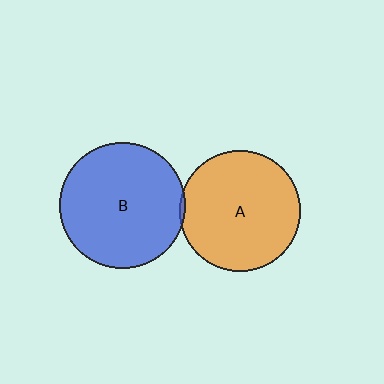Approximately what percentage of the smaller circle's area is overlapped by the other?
Approximately 5%.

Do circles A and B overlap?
Yes.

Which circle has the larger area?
Circle B (blue).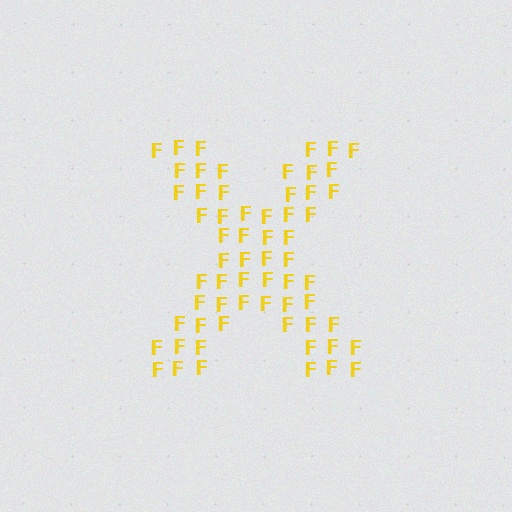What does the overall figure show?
The overall figure shows the letter X.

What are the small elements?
The small elements are letter F's.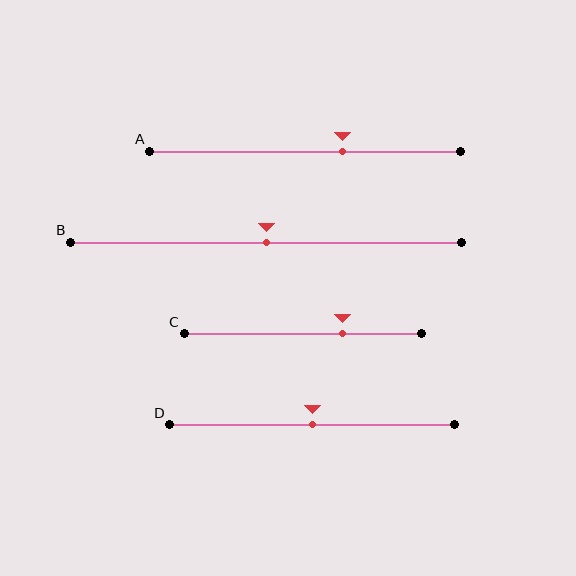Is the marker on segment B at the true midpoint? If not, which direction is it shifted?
Yes, the marker on segment B is at the true midpoint.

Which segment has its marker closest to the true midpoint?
Segment B has its marker closest to the true midpoint.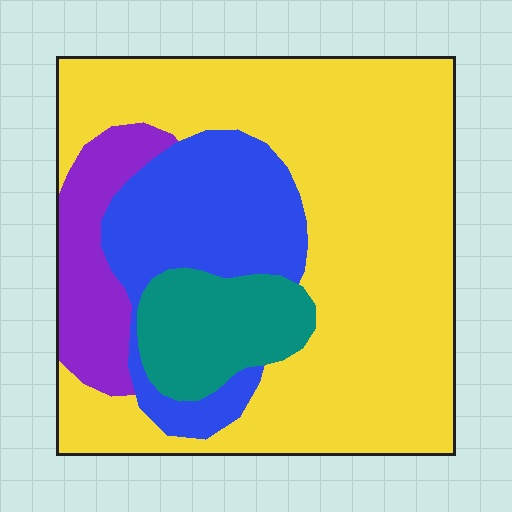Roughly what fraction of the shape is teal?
Teal takes up less than a quarter of the shape.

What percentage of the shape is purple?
Purple takes up about one tenth (1/10) of the shape.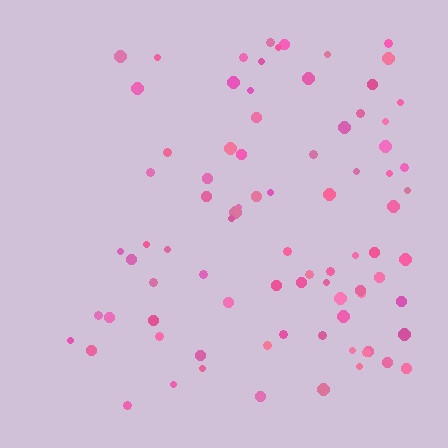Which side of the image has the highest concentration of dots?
The right.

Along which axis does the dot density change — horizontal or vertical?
Horizontal.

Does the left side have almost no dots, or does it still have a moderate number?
Still a moderate number, just noticeably fewer than the right.